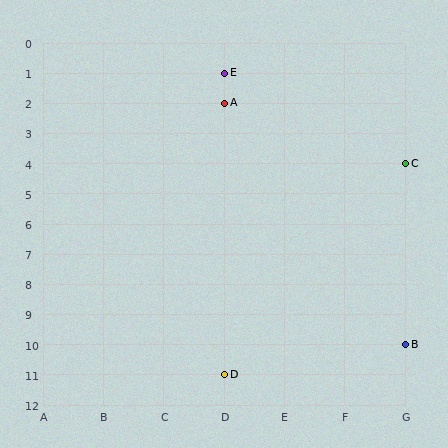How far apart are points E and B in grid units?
Points E and B are 3 columns and 9 rows apart (about 9.5 grid units diagonally).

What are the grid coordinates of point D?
Point D is at grid coordinates (D, 11).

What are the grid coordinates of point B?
Point B is at grid coordinates (G, 10).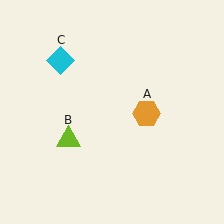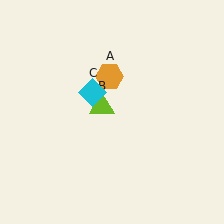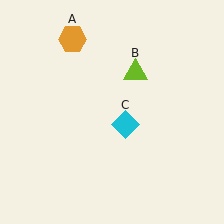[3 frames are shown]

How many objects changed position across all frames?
3 objects changed position: orange hexagon (object A), lime triangle (object B), cyan diamond (object C).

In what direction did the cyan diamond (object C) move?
The cyan diamond (object C) moved down and to the right.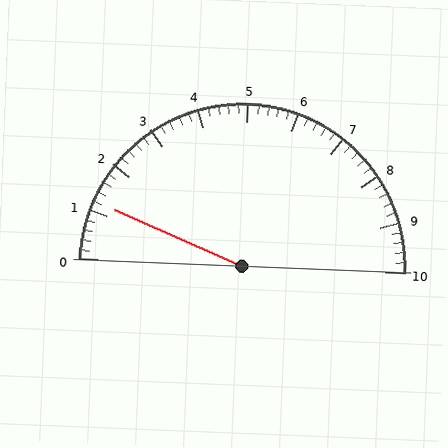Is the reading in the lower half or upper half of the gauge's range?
The reading is in the lower half of the range (0 to 10).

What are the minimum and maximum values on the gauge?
The gauge ranges from 0 to 10.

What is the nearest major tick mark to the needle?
The nearest major tick mark is 1.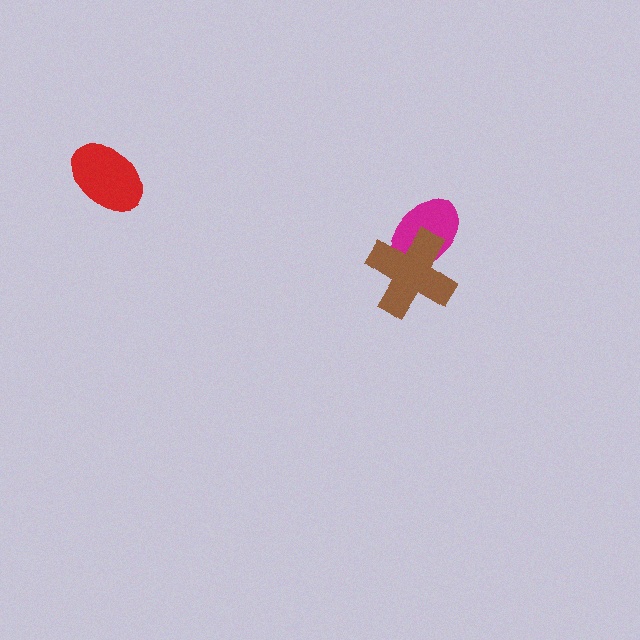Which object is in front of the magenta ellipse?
The brown cross is in front of the magenta ellipse.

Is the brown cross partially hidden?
No, no other shape covers it.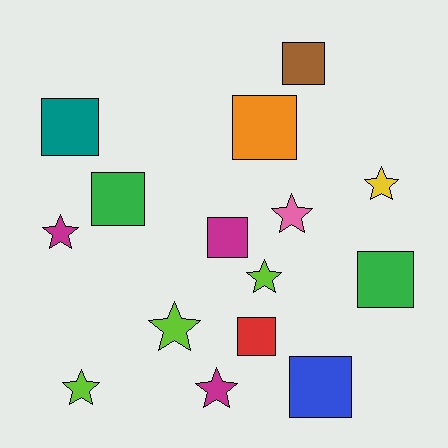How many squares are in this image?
There are 8 squares.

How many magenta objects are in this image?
There are 3 magenta objects.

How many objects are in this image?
There are 15 objects.